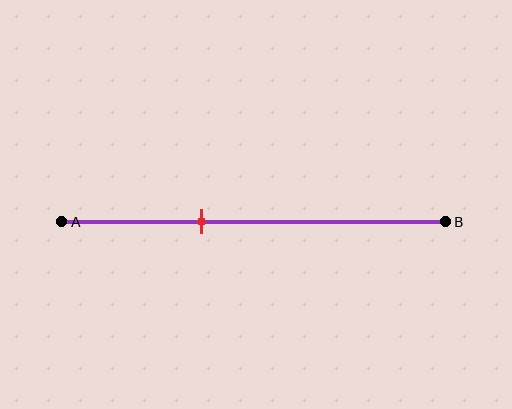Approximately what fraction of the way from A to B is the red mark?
The red mark is approximately 35% of the way from A to B.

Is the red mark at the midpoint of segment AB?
No, the mark is at about 35% from A, not at the 50% midpoint.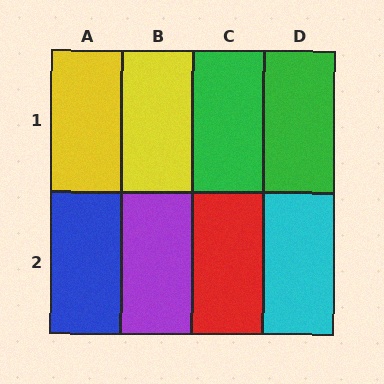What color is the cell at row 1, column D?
Green.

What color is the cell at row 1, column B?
Yellow.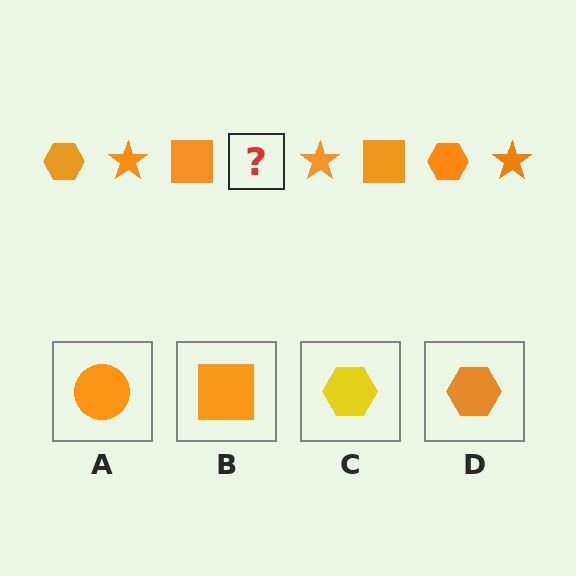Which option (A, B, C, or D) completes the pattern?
D.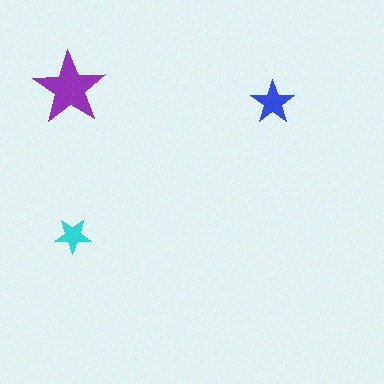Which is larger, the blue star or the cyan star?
The blue one.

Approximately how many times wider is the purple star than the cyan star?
About 2 times wider.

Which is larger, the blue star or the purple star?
The purple one.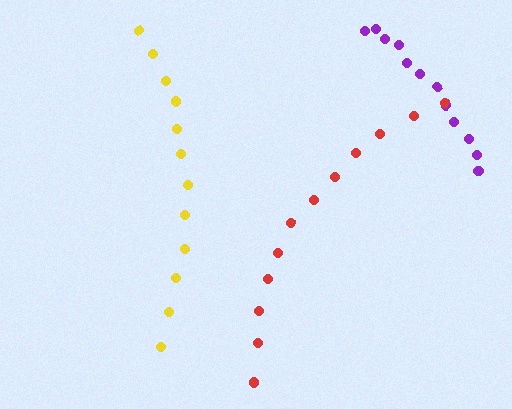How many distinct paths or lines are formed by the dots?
There are 3 distinct paths.